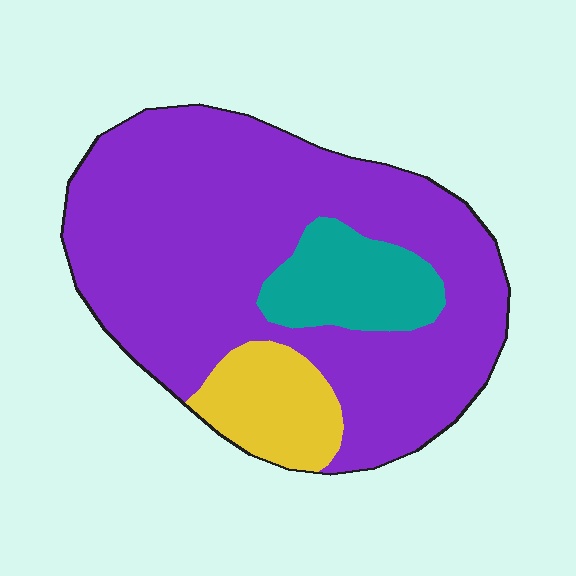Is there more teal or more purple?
Purple.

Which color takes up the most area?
Purple, at roughly 75%.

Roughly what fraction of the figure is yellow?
Yellow takes up about one eighth (1/8) of the figure.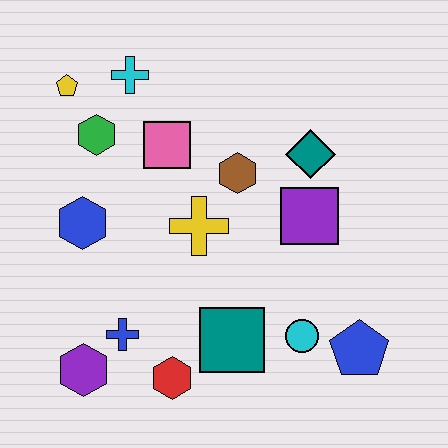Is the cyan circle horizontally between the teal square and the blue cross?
No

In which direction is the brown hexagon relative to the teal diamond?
The brown hexagon is to the left of the teal diamond.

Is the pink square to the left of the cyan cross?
No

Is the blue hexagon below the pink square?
Yes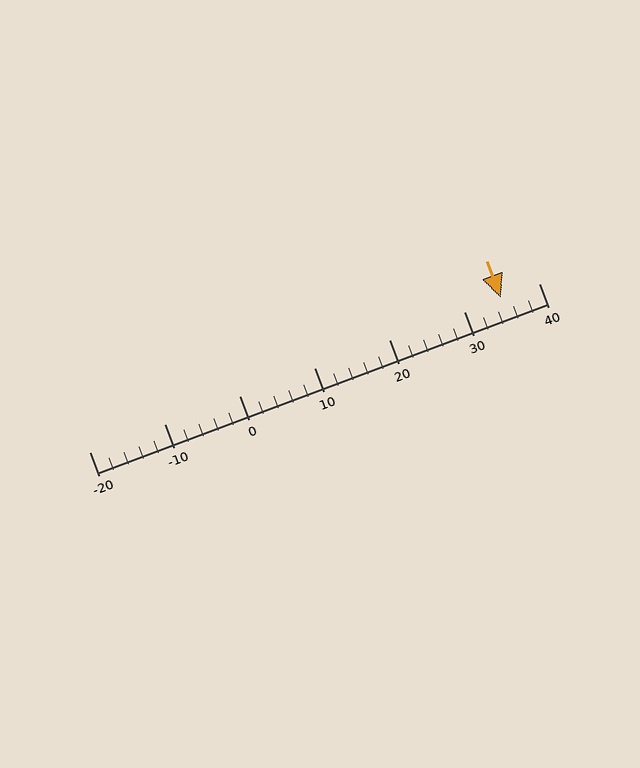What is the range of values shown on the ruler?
The ruler shows values from -20 to 40.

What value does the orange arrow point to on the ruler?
The orange arrow points to approximately 35.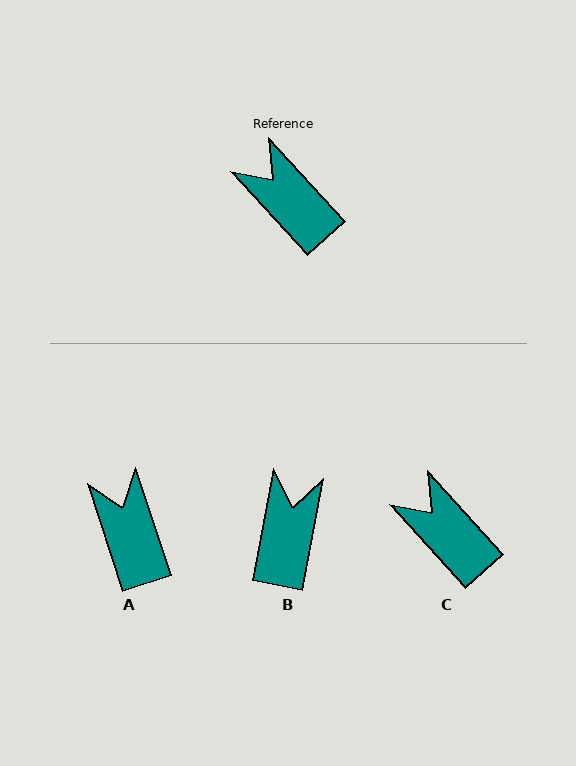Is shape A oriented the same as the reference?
No, it is off by about 24 degrees.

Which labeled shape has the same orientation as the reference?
C.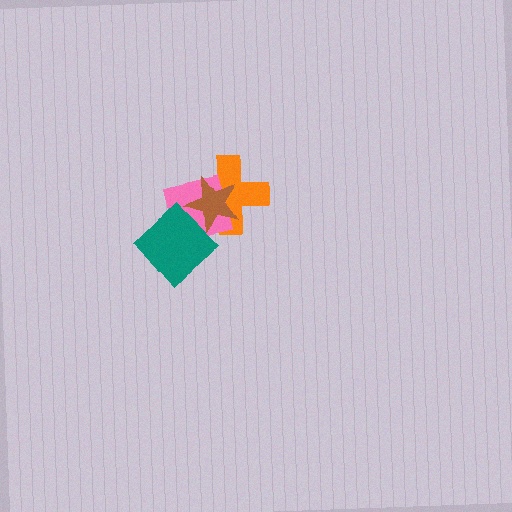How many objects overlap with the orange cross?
2 objects overlap with the orange cross.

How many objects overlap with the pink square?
3 objects overlap with the pink square.